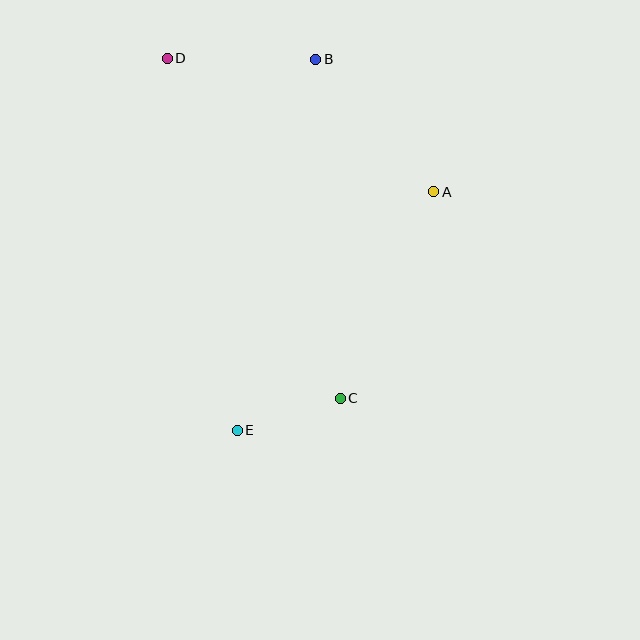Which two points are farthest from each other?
Points C and D are farthest from each other.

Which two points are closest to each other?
Points C and E are closest to each other.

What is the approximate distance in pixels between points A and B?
The distance between A and B is approximately 177 pixels.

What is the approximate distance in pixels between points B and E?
The distance between B and E is approximately 379 pixels.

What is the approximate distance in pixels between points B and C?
The distance between B and C is approximately 340 pixels.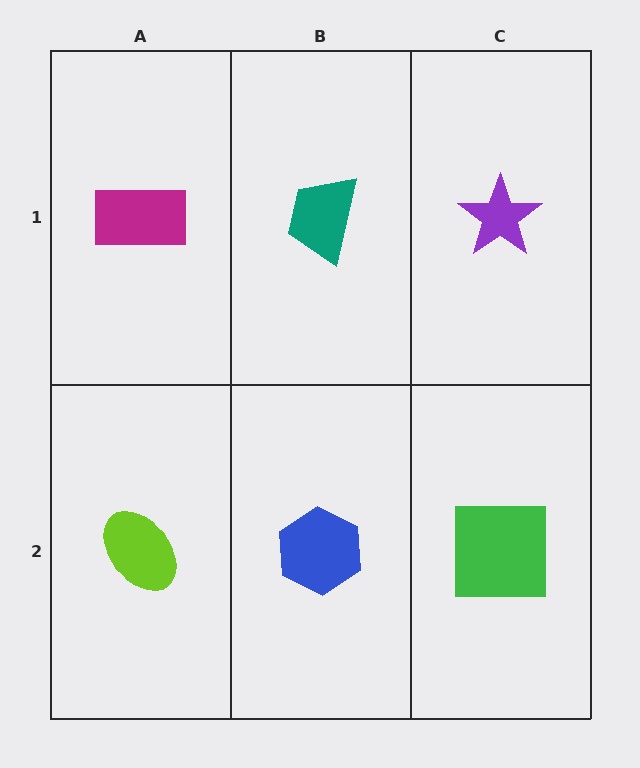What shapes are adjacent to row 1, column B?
A blue hexagon (row 2, column B), a magenta rectangle (row 1, column A), a purple star (row 1, column C).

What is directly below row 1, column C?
A green square.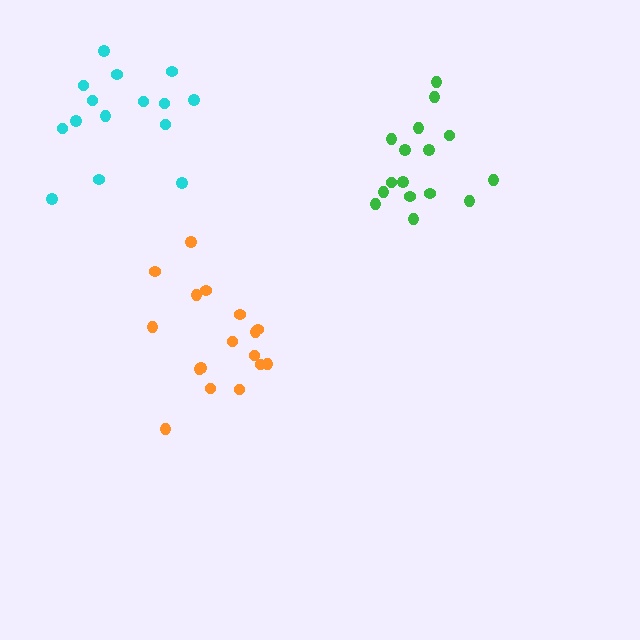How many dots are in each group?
Group 1: 17 dots, Group 2: 15 dots, Group 3: 16 dots (48 total).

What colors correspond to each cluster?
The clusters are colored: orange, cyan, green.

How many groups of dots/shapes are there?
There are 3 groups.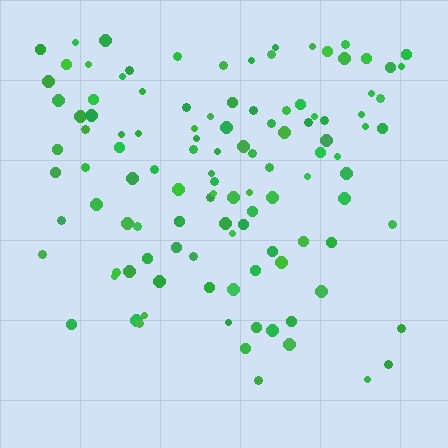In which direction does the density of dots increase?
From bottom to top, with the top side densest.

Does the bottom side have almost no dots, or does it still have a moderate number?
Still a moderate number, just noticeably fewer than the top.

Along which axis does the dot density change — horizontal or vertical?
Vertical.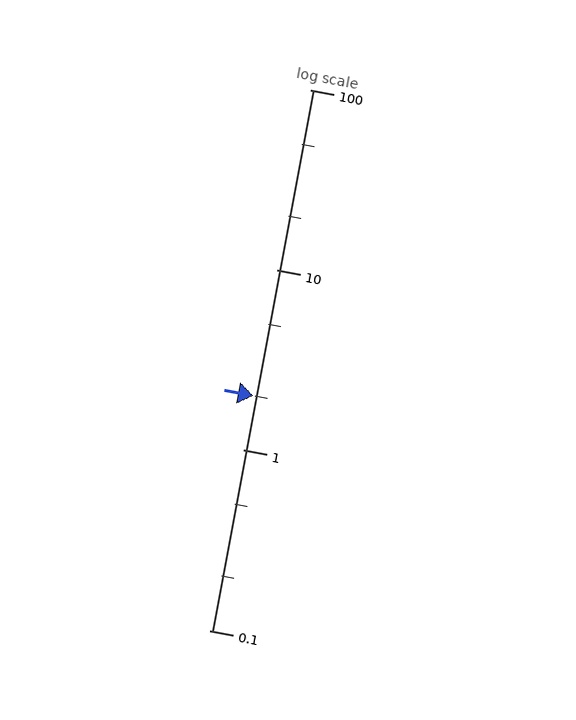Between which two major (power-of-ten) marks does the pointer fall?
The pointer is between 1 and 10.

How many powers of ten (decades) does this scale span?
The scale spans 3 decades, from 0.1 to 100.